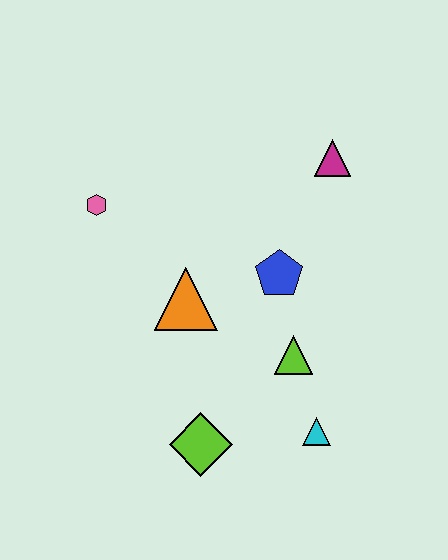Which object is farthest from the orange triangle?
The magenta triangle is farthest from the orange triangle.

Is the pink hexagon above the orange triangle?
Yes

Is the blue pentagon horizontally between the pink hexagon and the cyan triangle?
Yes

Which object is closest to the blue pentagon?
The lime triangle is closest to the blue pentagon.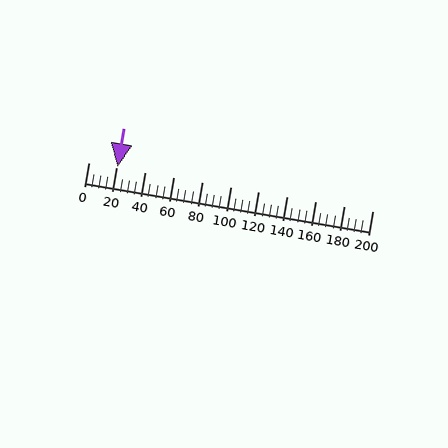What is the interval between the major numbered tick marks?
The major tick marks are spaced 20 units apart.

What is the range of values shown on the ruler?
The ruler shows values from 0 to 200.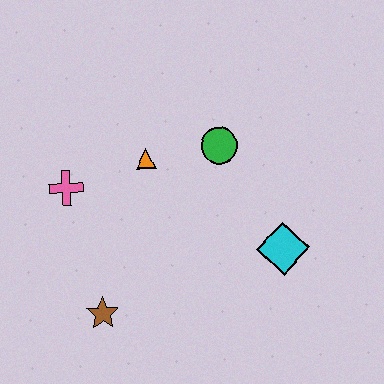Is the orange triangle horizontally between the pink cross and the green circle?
Yes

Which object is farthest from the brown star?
The green circle is farthest from the brown star.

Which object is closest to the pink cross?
The orange triangle is closest to the pink cross.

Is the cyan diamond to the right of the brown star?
Yes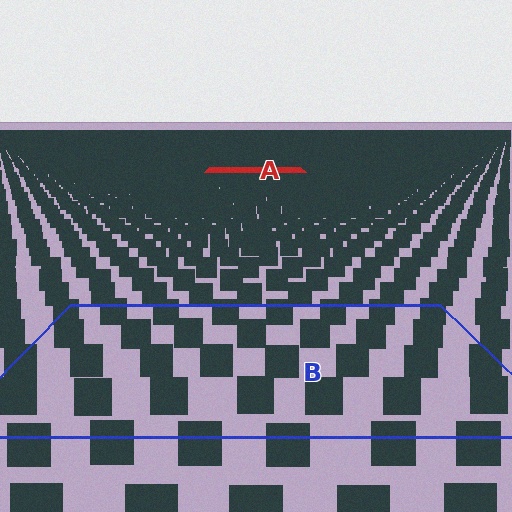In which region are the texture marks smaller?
The texture marks are smaller in region A, because it is farther away.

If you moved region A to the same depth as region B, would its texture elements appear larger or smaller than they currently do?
They would appear larger. At a closer depth, the same texture elements are projected at a bigger on-screen size.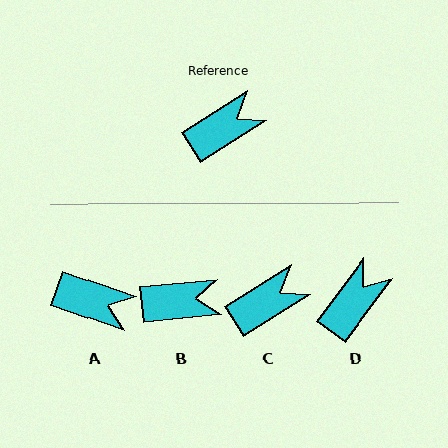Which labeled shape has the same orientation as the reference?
C.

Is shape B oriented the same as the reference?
No, it is off by about 27 degrees.